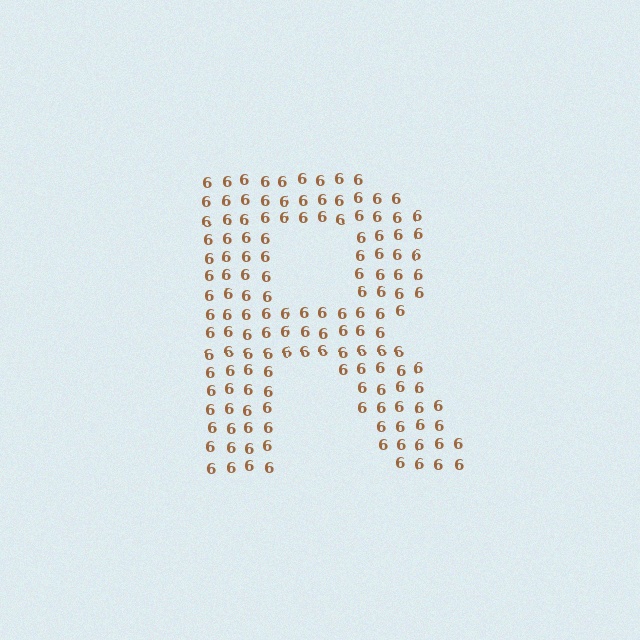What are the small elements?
The small elements are digit 6's.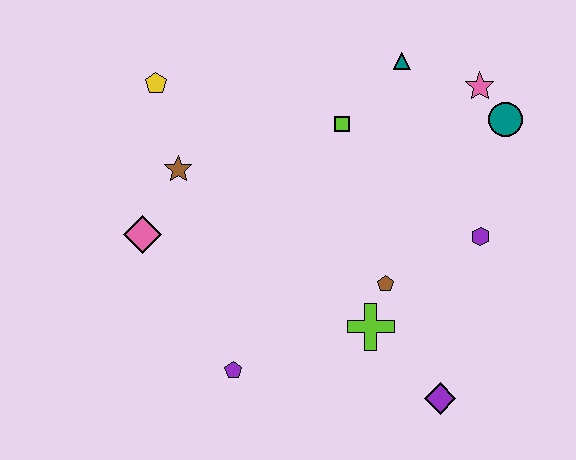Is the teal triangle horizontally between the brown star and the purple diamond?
Yes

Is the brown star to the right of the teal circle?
No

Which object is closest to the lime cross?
The brown pentagon is closest to the lime cross.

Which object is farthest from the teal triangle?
The purple pentagon is farthest from the teal triangle.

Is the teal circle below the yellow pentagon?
Yes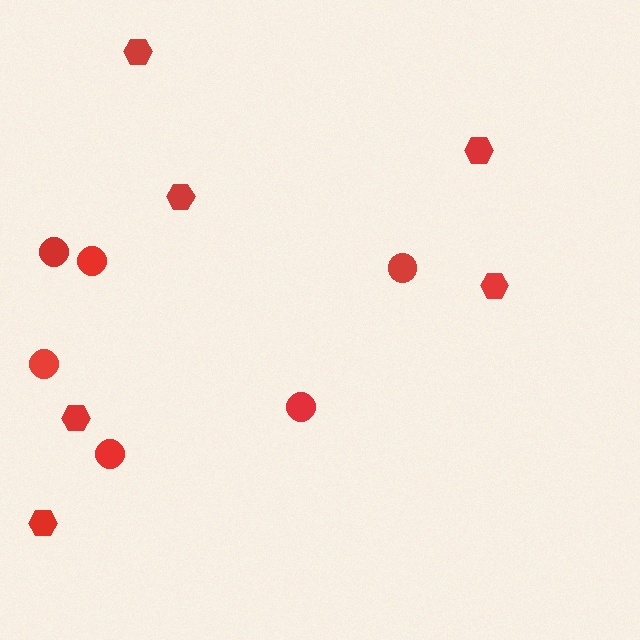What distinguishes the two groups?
There are 2 groups: one group of circles (6) and one group of hexagons (6).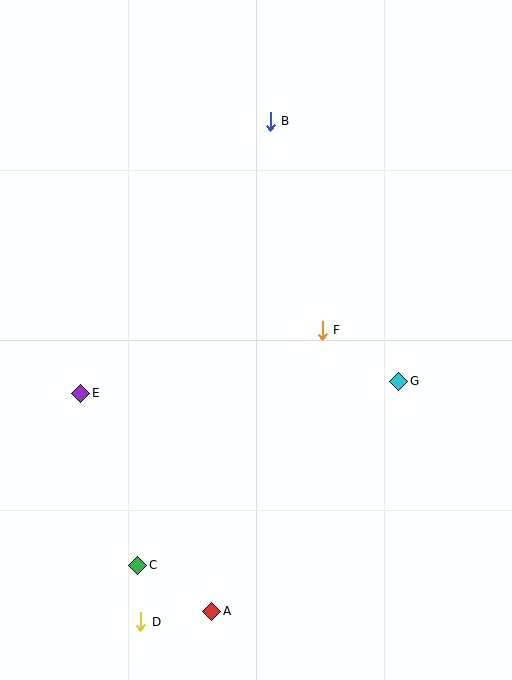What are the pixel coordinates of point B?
Point B is at (270, 121).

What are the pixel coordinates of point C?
Point C is at (138, 565).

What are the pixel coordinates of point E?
Point E is at (81, 393).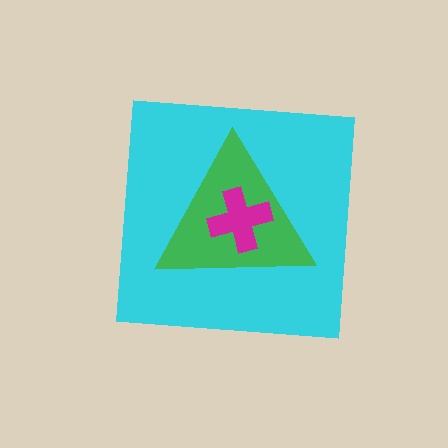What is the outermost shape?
The cyan square.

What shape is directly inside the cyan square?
The green triangle.